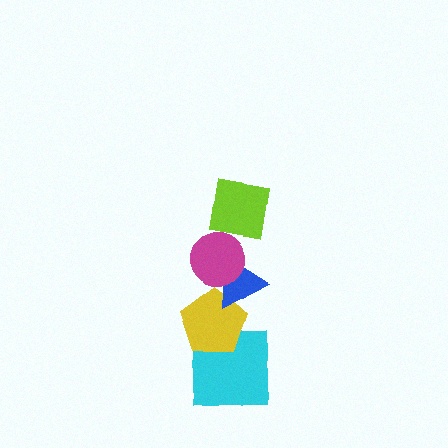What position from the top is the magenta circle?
The magenta circle is 2nd from the top.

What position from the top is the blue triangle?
The blue triangle is 3rd from the top.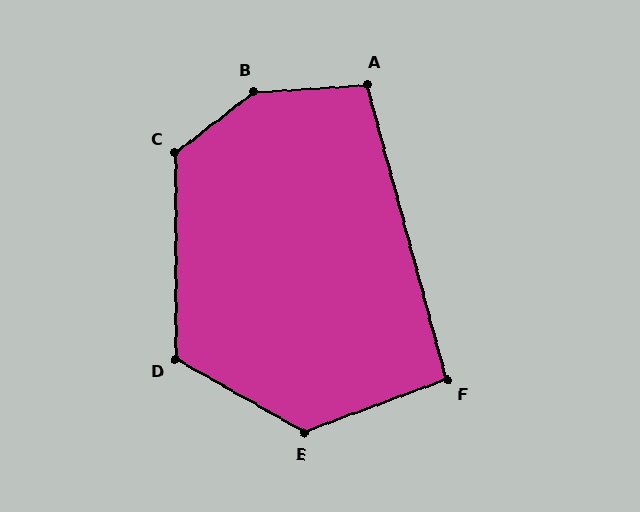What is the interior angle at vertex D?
Approximately 120 degrees (obtuse).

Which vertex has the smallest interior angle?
F, at approximately 95 degrees.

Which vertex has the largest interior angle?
B, at approximately 145 degrees.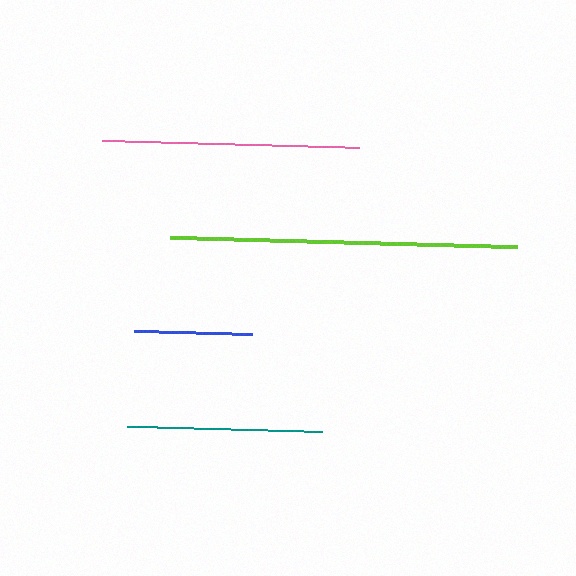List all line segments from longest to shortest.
From longest to shortest: lime, pink, teal, blue.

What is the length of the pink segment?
The pink segment is approximately 257 pixels long.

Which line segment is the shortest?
The blue line is the shortest at approximately 118 pixels.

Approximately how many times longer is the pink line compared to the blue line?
The pink line is approximately 2.2 times the length of the blue line.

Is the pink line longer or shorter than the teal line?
The pink line is longer than the teal line.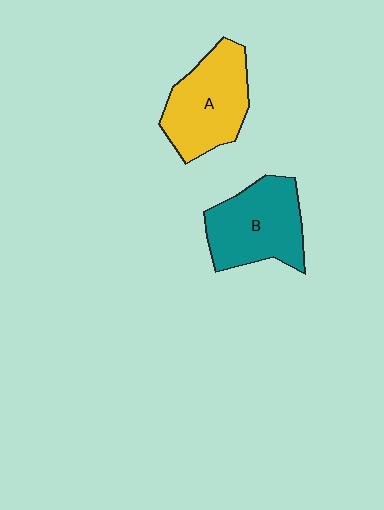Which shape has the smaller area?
Shape A (yellow).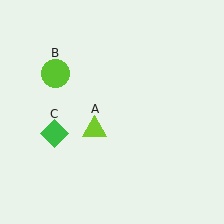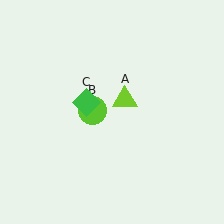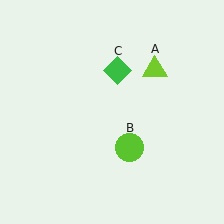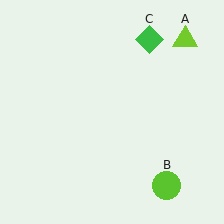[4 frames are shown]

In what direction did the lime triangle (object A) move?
The lime triangle (object A) moved up and to the right.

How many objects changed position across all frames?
3 objects changed position: lime triangle (object A), lime circle (object B), green diamond (object C).